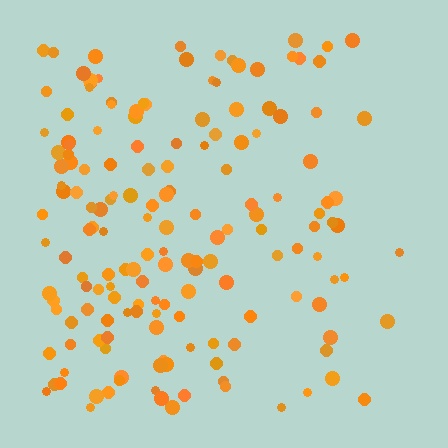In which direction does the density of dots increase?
From right to left, with the left side densest.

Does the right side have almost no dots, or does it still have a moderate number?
Still a moderate number, just noticeably fewer than the left.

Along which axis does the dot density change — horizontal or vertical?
Horizontal.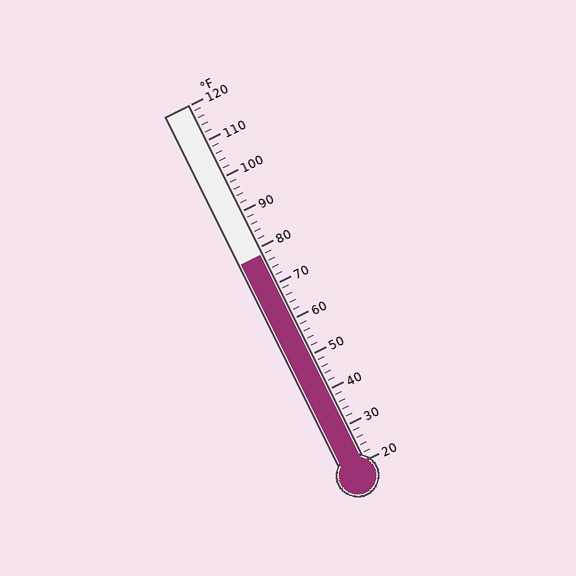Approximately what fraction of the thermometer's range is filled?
The thermometer is filled to approximately 60% of its range.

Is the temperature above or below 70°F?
The temperature is above 70°F.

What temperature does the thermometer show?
The thermometer shows approximately 78°F.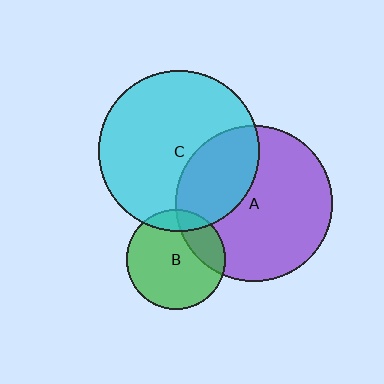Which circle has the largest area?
Circle C (cyan).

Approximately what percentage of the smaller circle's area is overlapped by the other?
Approximately 25%.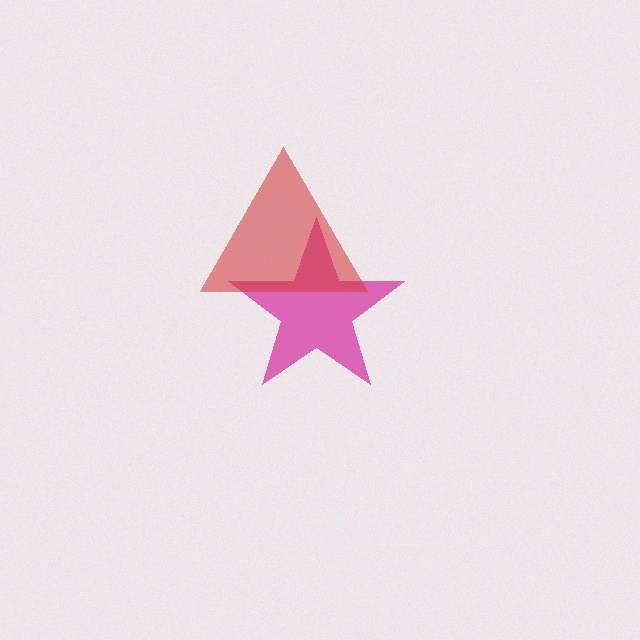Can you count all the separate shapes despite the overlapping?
Yes, there are 2 separate shapes.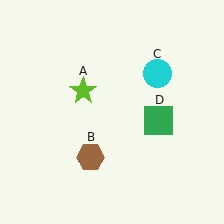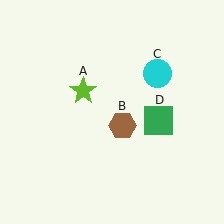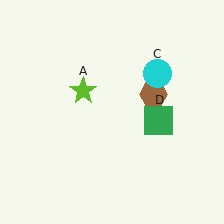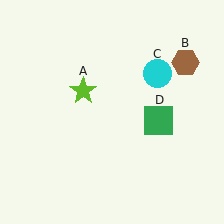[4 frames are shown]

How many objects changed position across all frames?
1 object changed position: brown hexagon (object B).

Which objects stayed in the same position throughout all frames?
Lime star (object A) and cyan circle (object C) and green square (object D) remained stationary.